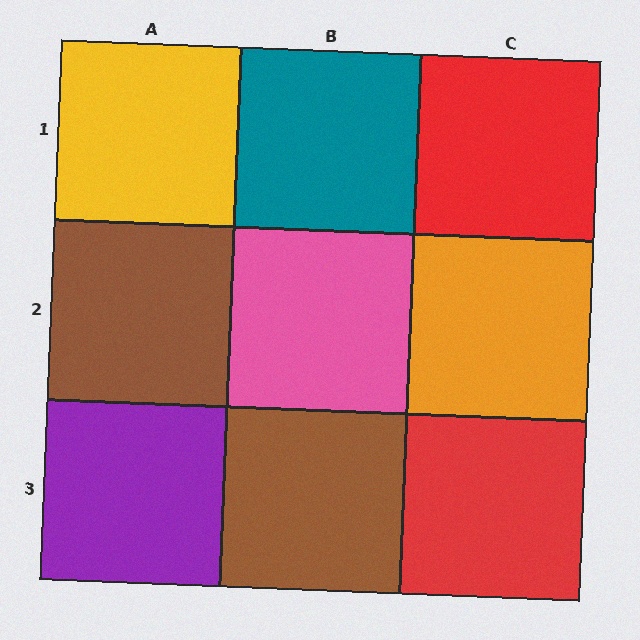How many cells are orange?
1 cell is orange.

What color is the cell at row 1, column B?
Teal.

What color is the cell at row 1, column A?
Yellow.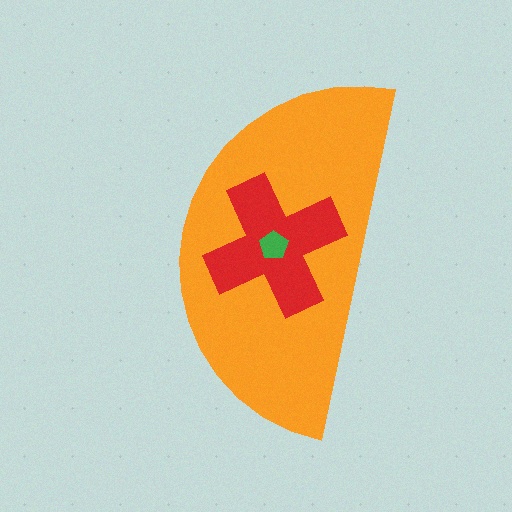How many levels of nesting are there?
3.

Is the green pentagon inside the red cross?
Yes.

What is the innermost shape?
The green pentagon.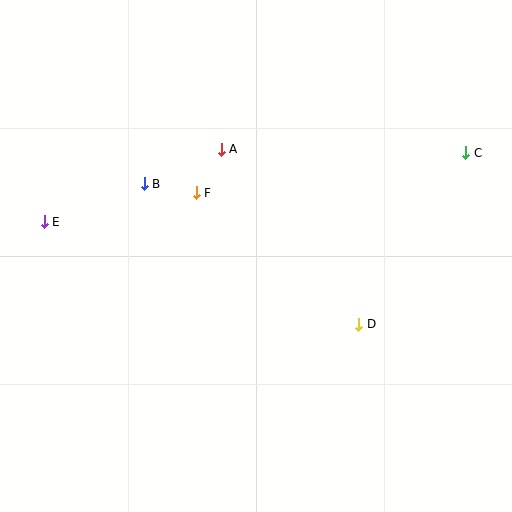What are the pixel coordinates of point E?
Point E is at (44, 222).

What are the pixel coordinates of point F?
Point F is at (196, 193).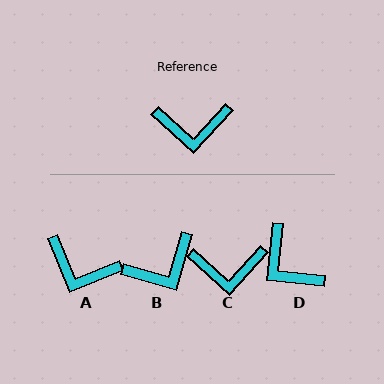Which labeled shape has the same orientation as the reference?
C.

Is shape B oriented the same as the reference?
No, it is off by about 26 degrees.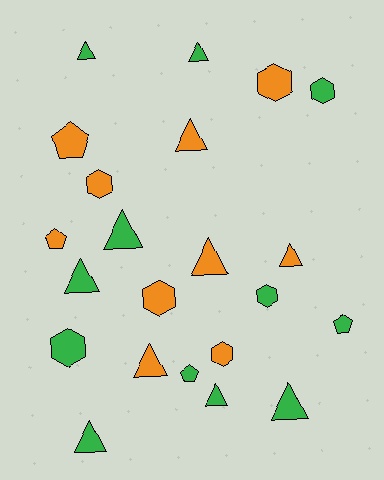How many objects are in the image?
There are 22 objects.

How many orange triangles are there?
There are 4 orange triangles.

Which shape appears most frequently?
Triangle, with 11 objects.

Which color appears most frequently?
Green, with 12 objects.